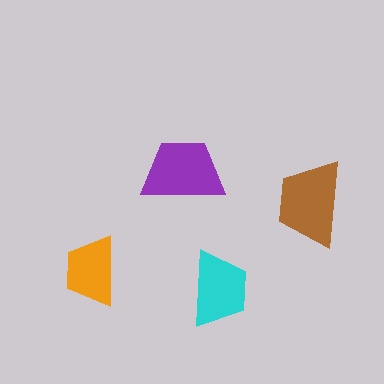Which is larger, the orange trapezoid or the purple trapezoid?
The purple one.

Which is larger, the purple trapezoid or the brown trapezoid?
The brown one.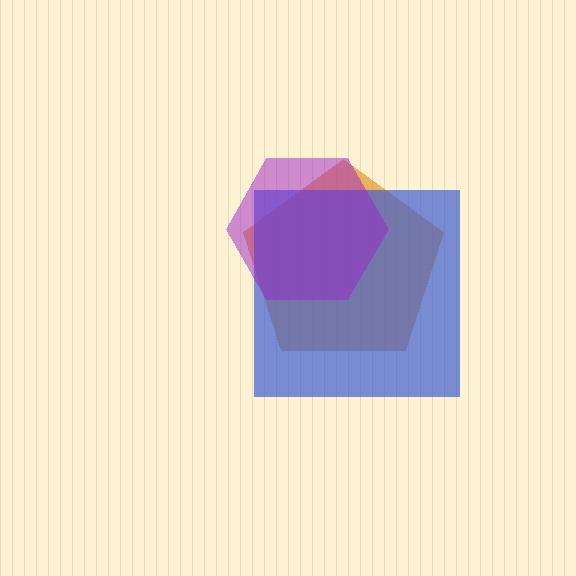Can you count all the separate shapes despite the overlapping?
Yes, there are 3 separate shapes.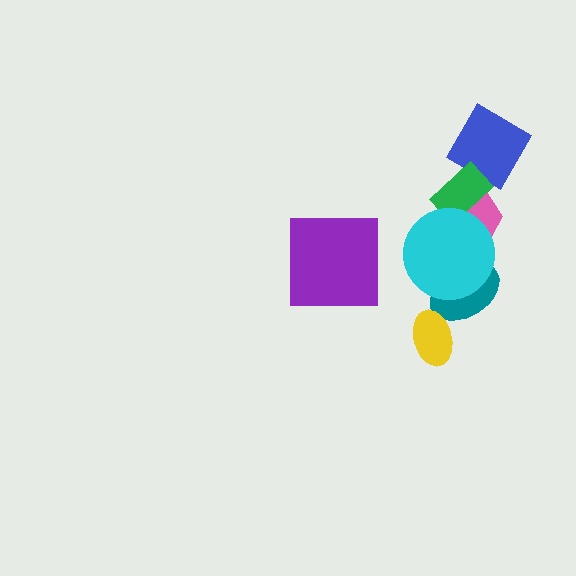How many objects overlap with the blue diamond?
1 object overlaps with the blue diamond.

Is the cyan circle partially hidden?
No, no other shape covers it.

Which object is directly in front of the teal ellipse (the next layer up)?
The cyan circle is directly in front of the teal ellipse.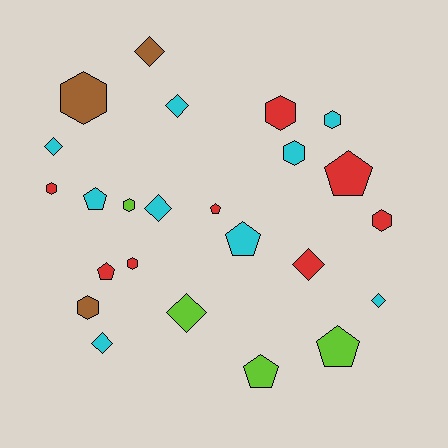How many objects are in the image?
There are 24 objects.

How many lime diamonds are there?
There is 1 lime diamond.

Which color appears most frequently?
Cyan, with 9 objects.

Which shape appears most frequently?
Hexagon, with 9 objects.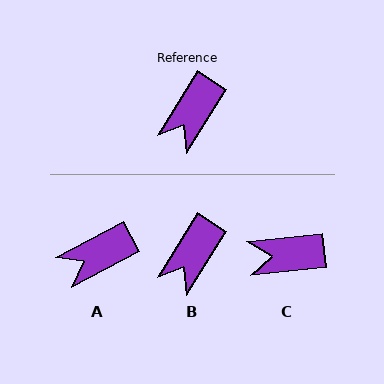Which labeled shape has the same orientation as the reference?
B.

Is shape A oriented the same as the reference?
No, it is off by about 30 degrees.